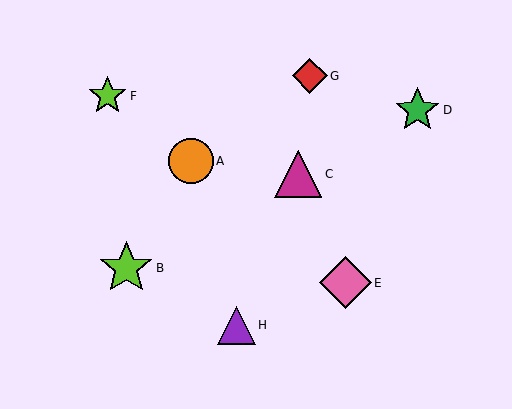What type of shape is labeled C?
Shape C is a magenta triangle.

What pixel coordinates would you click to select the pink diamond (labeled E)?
Click at (346, 283) to select the pink diamond E.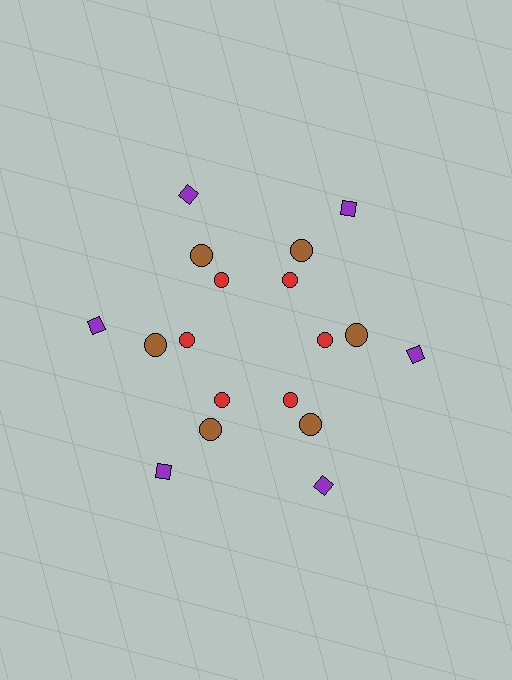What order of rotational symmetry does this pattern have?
This pattern has 6-fold rotational symmetry.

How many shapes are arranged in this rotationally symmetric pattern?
There are 18 shapes, arranged in 6 groups of 3.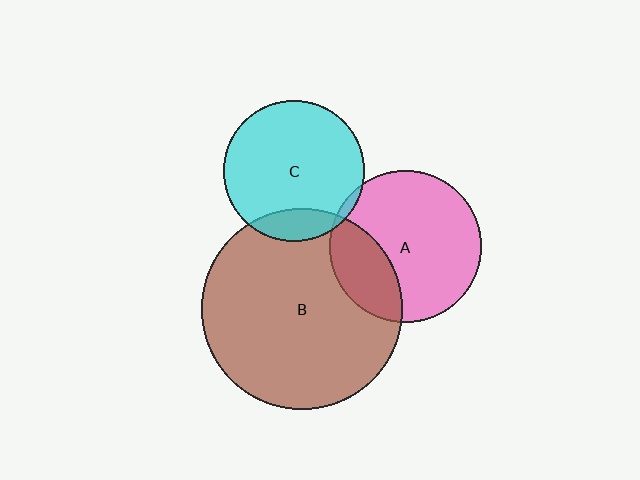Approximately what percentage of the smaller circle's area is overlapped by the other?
Approximately 15%.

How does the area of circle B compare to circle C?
Approximately 2.0 times.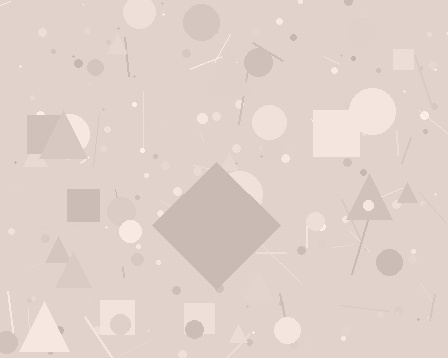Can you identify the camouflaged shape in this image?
The camouflaged shape is a diamond.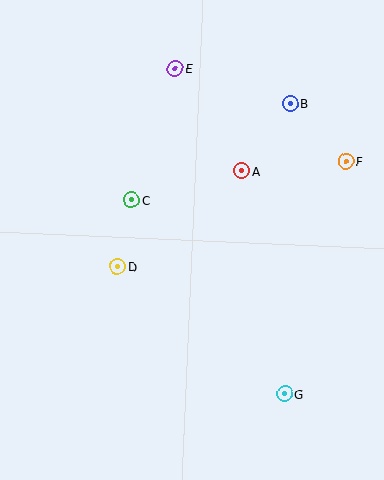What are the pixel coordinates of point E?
Point E is at (175, 68).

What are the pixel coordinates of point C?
Point C is at (131, 200).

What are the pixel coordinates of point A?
Point A is at (242, 171).